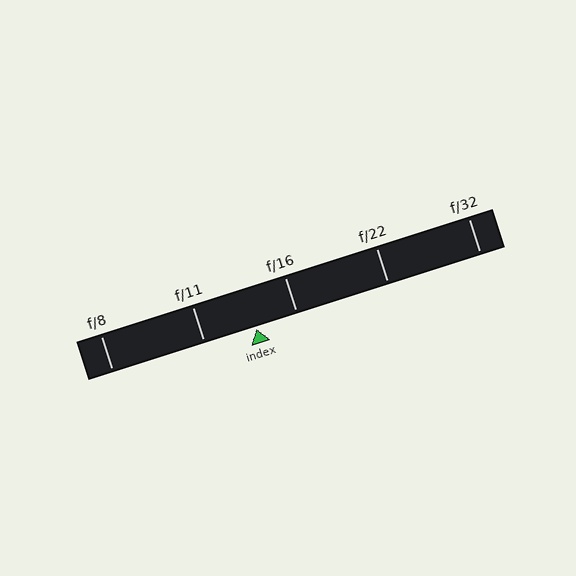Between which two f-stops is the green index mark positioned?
The index mark is between f/11 and f/16.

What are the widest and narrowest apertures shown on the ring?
The widest aperture shown is f/8 and the narrowest is f/32.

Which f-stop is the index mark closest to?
The index mark is closest to f/16.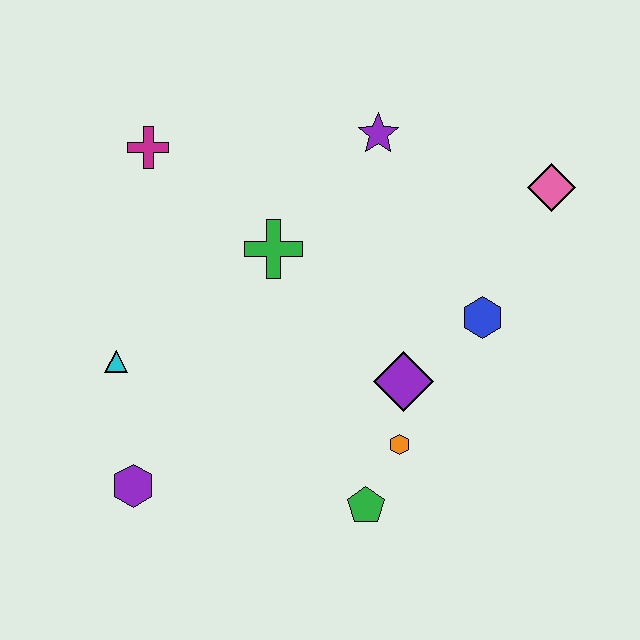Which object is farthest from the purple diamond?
The magenta cross is farthest from the purple diamond.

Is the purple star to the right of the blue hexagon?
No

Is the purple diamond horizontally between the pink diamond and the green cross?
Yes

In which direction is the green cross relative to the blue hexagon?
The green cross is to the left of the blue hexagon.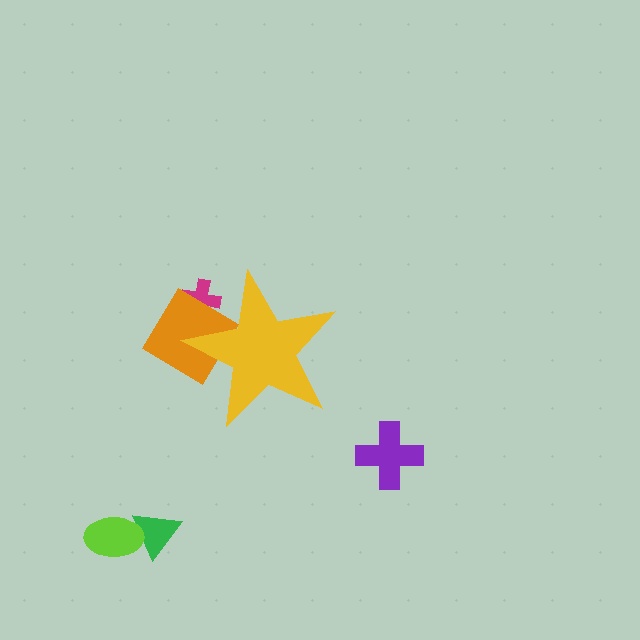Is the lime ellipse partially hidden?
No, the lime ellipse is fully visible.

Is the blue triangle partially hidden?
Yes, the blue triangle is partially hidden behind the yellow star.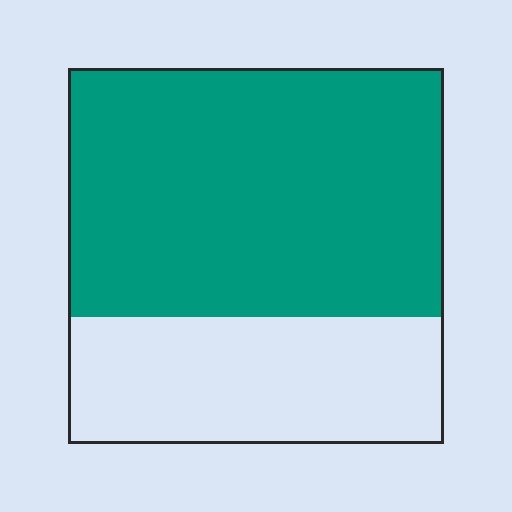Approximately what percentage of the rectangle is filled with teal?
Approximately 65%.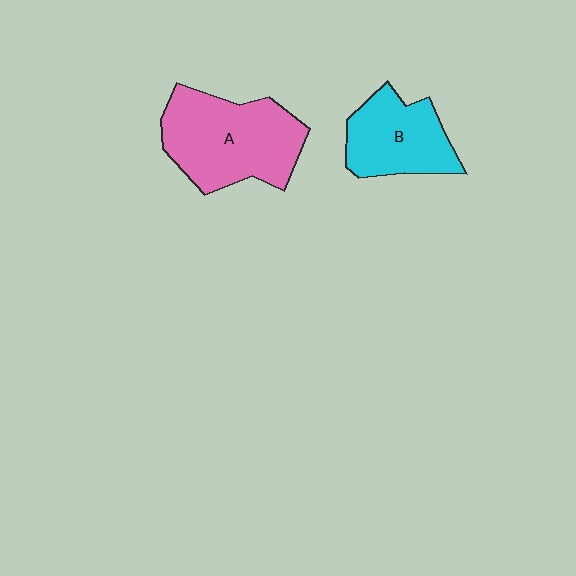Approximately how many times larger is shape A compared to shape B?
Approximately 1.5 times.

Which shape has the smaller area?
Shape B (cyan).